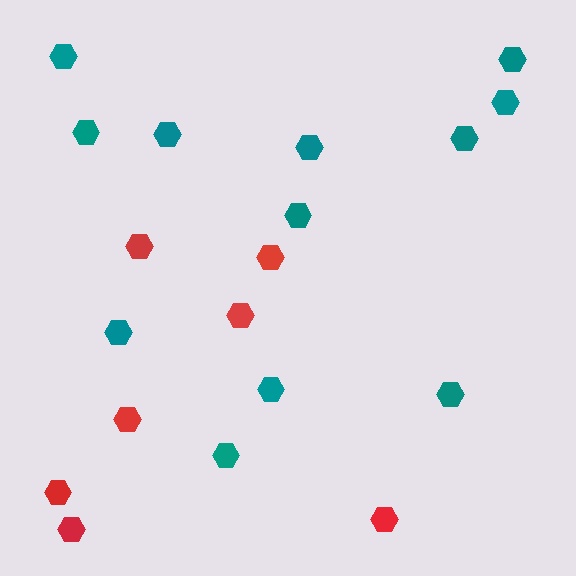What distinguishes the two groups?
There are 2 groups: one group of teal hexagons (12) and one group of red hexagons (7).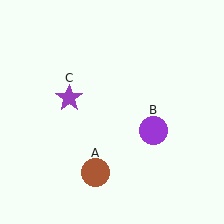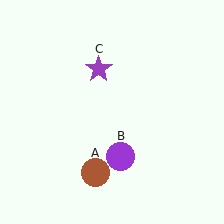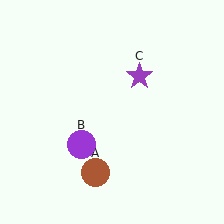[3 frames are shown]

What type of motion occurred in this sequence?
The purple circle (object B), purple star (object C) rotated clockwise around the center of the scene.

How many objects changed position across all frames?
2 objects changed position: purple circle (object B), purple star (object C).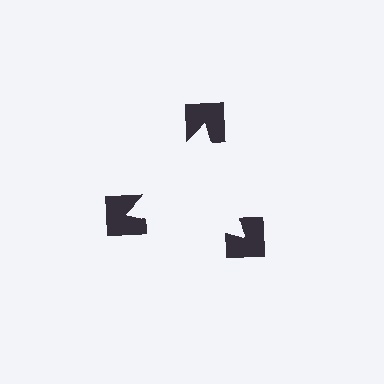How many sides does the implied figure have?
3 sides.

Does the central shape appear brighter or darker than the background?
It typically appears slightly brighter than the background, even though no actual brightness change is drawn.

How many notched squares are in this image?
There are 3 — one at each vertex of the illusory triangle.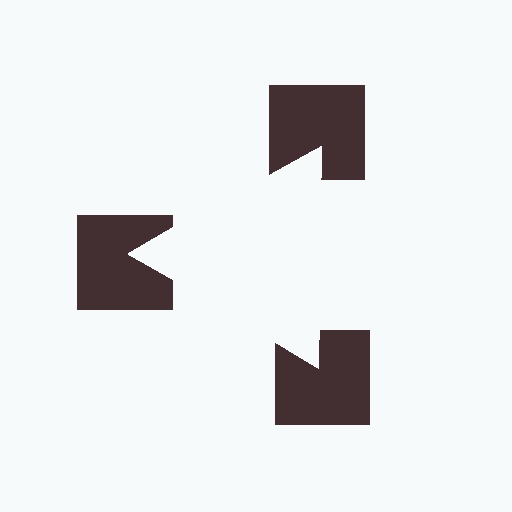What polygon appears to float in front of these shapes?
An illusory triangle — its edges are inferred from the aligned wedge cuts in the notched squares, not physically drawn.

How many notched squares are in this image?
There are 3 — one at each vertex of the illusory triangle.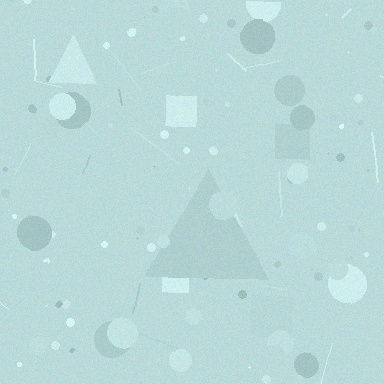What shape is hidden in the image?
A triangle is hidden in the image.